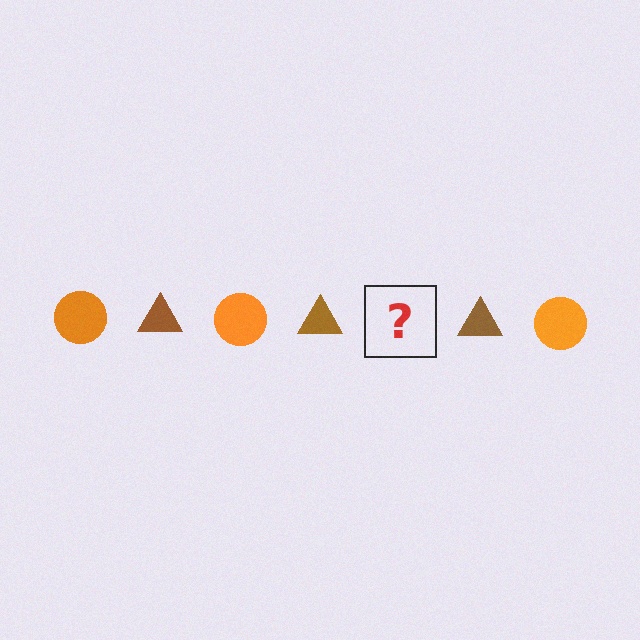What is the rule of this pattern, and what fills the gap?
The rule is that the pattern alternates between orange circle and brown triangle. The gap should be filled with an orange circle.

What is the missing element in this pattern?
The missing element is an orange circle.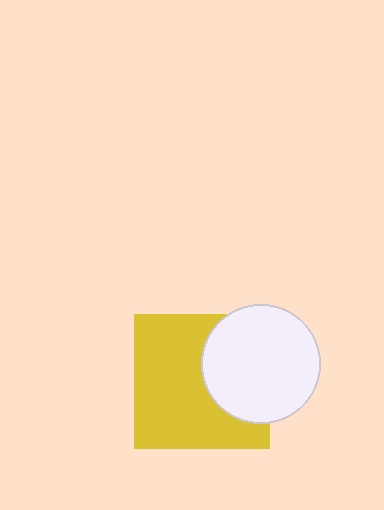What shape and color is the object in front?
The object in front is a white circle.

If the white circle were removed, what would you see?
You would see the complete yellow square.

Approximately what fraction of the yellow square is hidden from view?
Roughly 34% of the yellow square is hidden behind the white circle.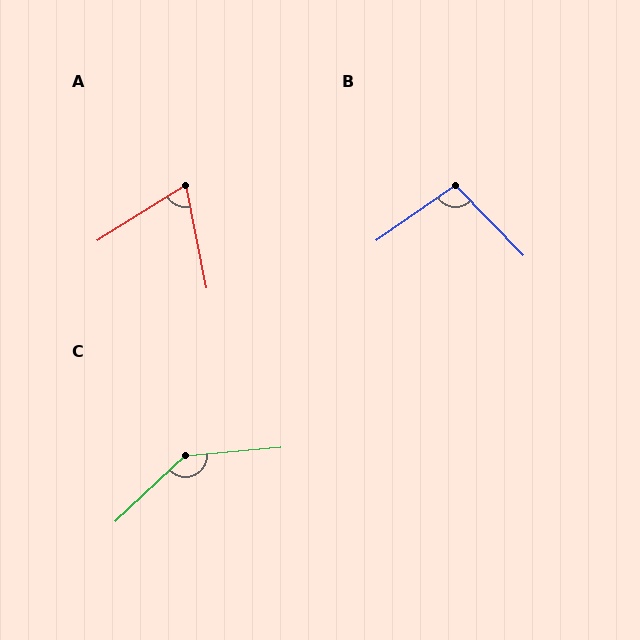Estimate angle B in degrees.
Approximately 100 degrees.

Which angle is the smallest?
A, at approximately 69 degrees.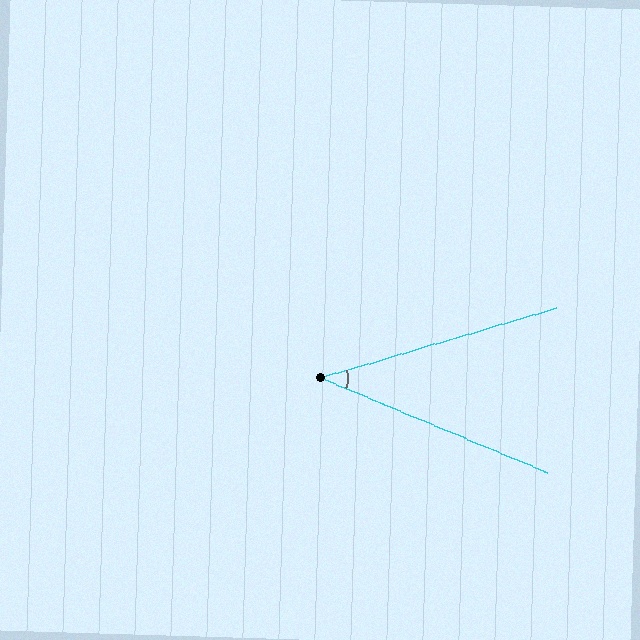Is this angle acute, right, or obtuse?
It is acute.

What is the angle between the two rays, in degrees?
Approximately 39 degrees.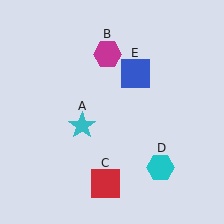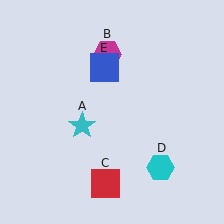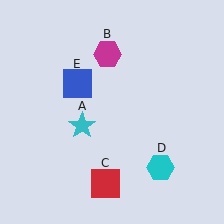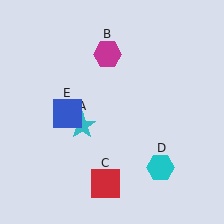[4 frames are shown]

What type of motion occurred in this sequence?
The blue square (object E) rotated counterclockwise around the center of the scene.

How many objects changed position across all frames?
1 object changed position: blue square (object E).